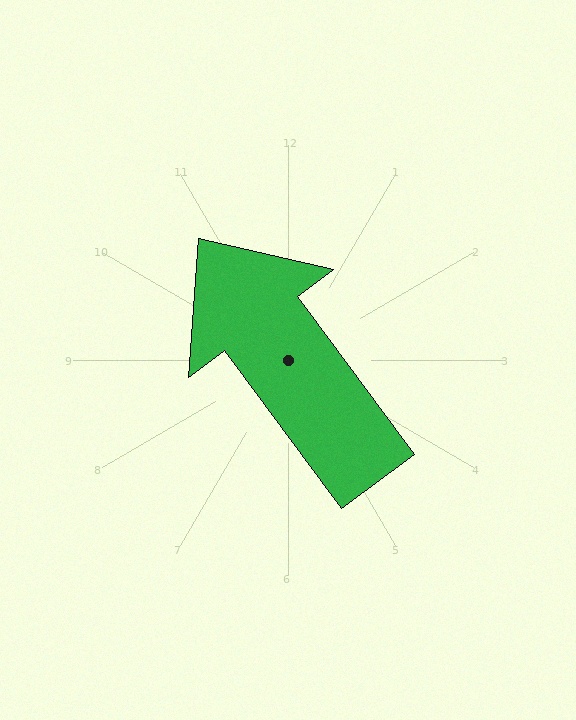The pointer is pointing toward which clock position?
Roughly 11 o'clock.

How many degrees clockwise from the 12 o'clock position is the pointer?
Approximately 324 degrees.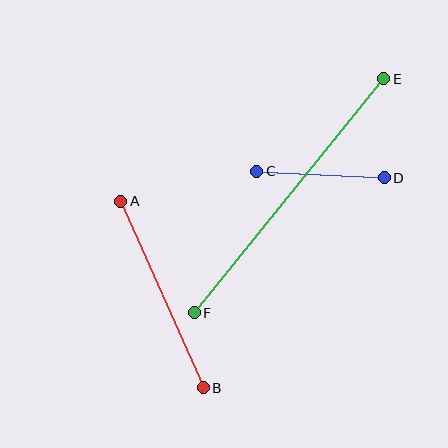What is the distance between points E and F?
The distance is approximately 301 pixels.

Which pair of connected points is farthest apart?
Points E and F are farthest apart.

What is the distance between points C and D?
The distance is approximately 127 pixels.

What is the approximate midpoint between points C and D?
The midpoint is at approximately (321, 174) pixels.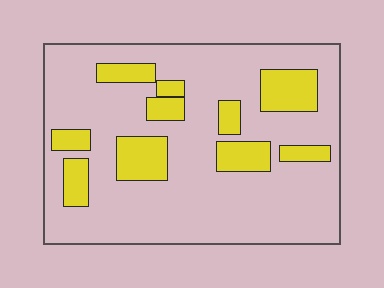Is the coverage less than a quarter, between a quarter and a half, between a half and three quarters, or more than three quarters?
Less than a quarter.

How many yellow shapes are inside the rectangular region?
10.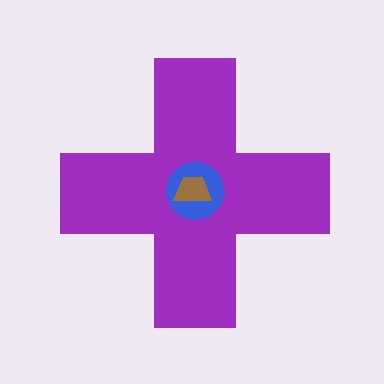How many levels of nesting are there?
3.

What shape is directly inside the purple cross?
The blue circle.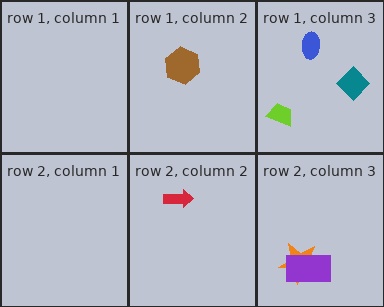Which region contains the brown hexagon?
The row 1, column 2 region.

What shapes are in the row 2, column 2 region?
The red arrow.